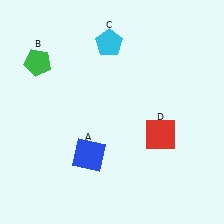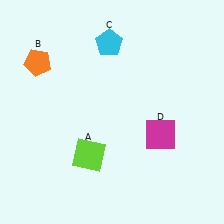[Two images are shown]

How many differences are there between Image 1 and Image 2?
There are 3 differences between the two images.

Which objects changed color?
A changed from blue to lime. B changed from green to orange. D changed from red to magenta.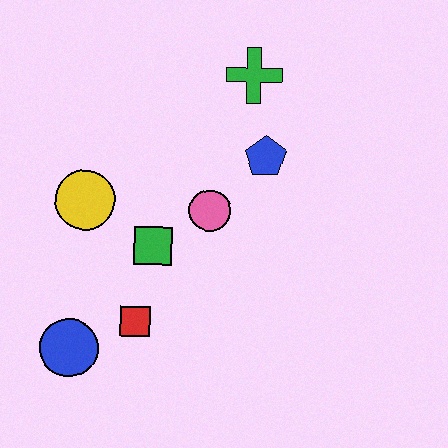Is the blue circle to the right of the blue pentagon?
No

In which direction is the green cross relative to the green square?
The green cross is above the green square.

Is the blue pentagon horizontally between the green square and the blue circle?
No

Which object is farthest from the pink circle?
The blue circle is farthest from the pink circle.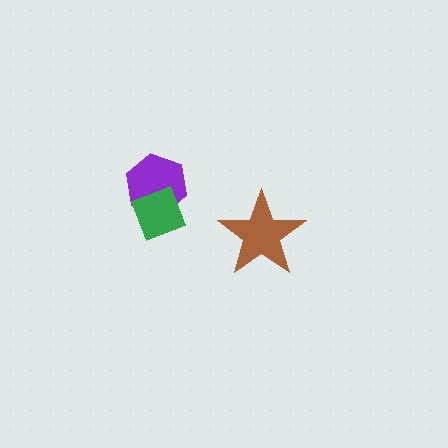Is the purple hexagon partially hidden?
Yes, it is partially covered by another shape.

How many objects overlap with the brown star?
0 objects overlap with the brown star.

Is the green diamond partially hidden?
No, no other shape covers it.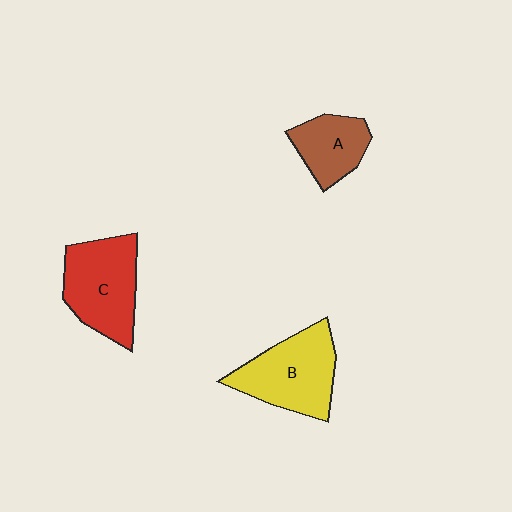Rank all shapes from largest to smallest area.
From largest to smallest: B (yellow), C (red), A (brown).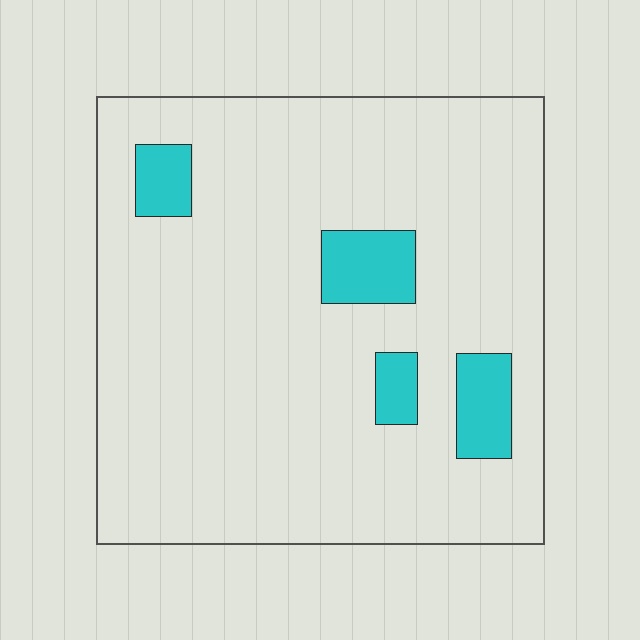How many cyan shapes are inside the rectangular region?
4.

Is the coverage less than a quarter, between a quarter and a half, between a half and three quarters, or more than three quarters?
Less than a quarter.